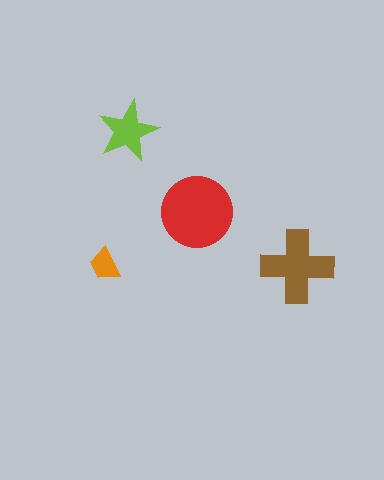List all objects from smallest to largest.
The orange trapezoid, the lime star, the brown cross, the red circle.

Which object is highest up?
The lime star is topmost.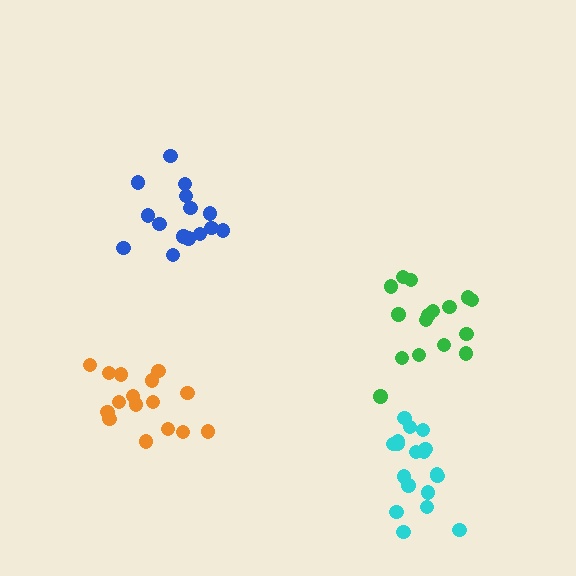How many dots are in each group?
Group 1: 18 dots, Group 2: 15 dots, Group 3: 16 dots, Group 4: 16 dots (65 total).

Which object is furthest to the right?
The green cluster is rightmost.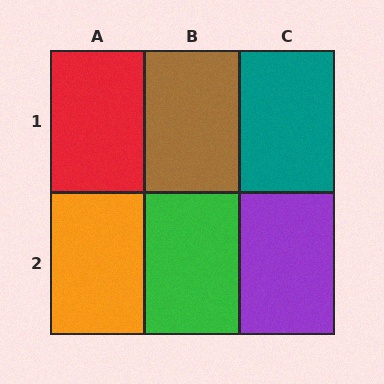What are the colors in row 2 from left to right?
Orange, green, purple.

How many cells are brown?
1 cell is brown.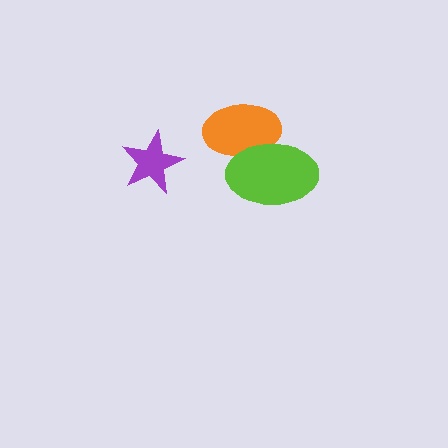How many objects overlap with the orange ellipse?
1 object overlaps with the orange ellipse.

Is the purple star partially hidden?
No, no other shape covers it.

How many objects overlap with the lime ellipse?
1 object overlaps with the lime ellipse.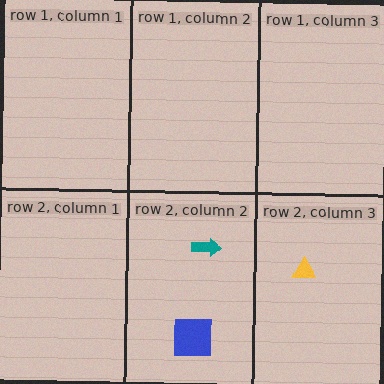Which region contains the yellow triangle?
The row 2, column 3 region.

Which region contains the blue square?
The row 2, column 2 region.